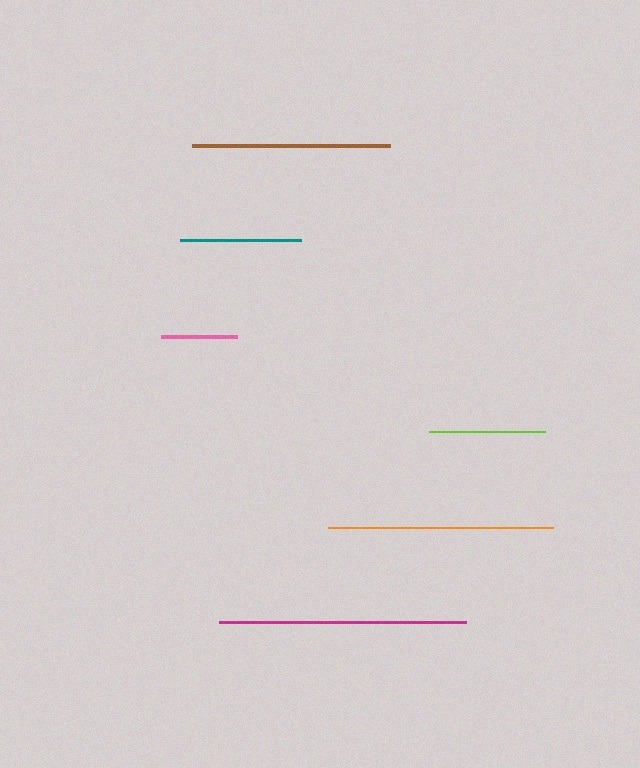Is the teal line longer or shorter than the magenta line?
The magenta line is longer than the teal line.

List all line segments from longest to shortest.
From longest to shortest: magenta, orange, brown, teal, lime, pink.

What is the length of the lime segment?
The lime segment is approximately 116 pixels long.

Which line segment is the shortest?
The pink line is the shortest at approximately 76 pixels.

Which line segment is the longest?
The magenta line is the longest at approximately 247 pixels.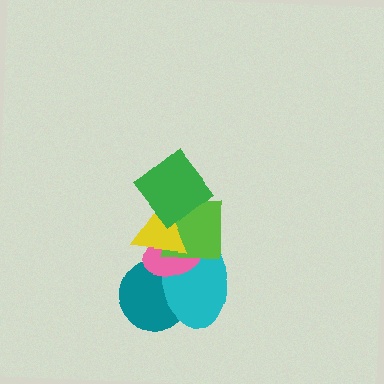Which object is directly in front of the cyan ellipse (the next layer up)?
The pink ellipse is directly in front of the cyan ellipse.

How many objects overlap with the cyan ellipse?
4 objects overlap with the cyan ellipse.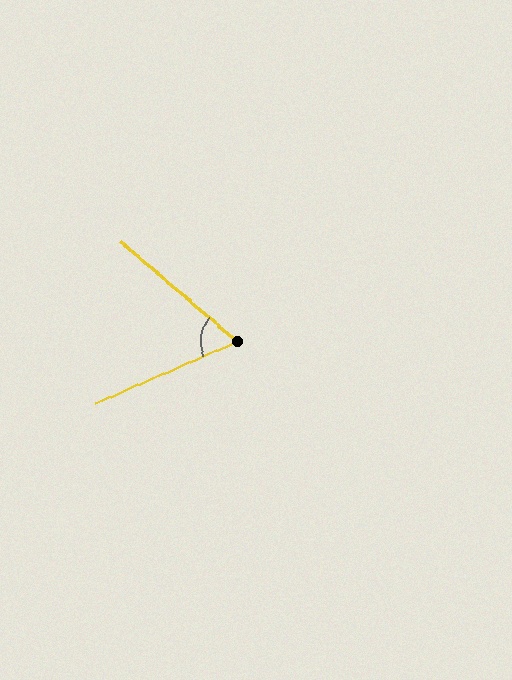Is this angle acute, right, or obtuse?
It is acute.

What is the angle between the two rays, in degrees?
Approximately 64 degrees.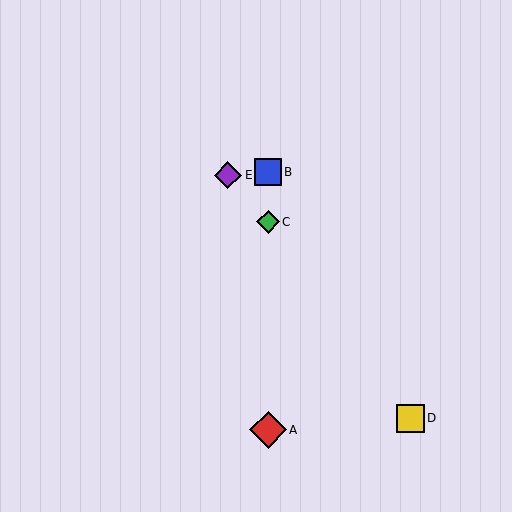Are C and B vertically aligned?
Yes, both are at x≈268.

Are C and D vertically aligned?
No, C is at x≈268 and D is at x≈410.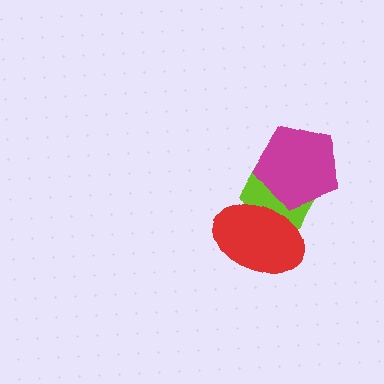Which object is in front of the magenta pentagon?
The red ellipse is in front of the magenta pentagon.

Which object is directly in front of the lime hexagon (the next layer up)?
The magenta pentagon is directly in front of the lime hexagon.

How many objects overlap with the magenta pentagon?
2 objects overlap with the magenta pentagon.